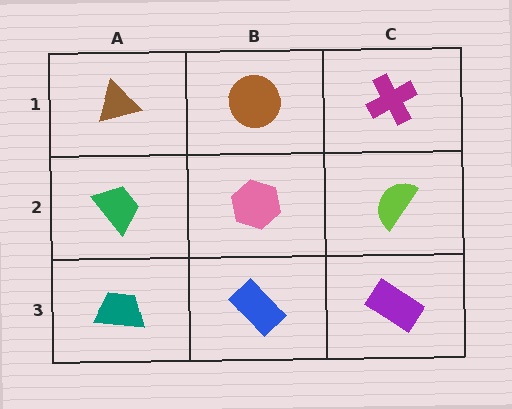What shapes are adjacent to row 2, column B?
A brown circle (row 1, column B), a blue rectangle (row 3, column B), a green trapezoid (row 2, column A), a lime semicircle (row 2, column C).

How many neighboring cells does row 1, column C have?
2.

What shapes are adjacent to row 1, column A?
A green trapezoid (row 2, column A), a brown circle (row 1, column B).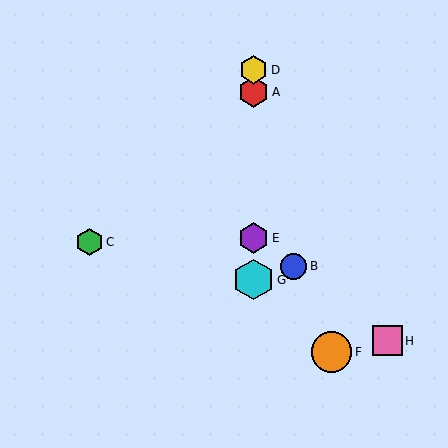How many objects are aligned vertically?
4 objects (A, D, E, G) are aligned vertically.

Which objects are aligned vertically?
Objects A, D, E, G are aligned vertically.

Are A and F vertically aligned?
No, A is at x≈253 and F is at x≈331.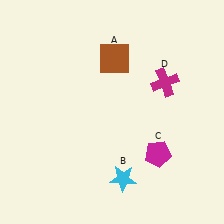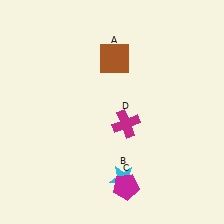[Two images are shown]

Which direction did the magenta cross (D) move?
The magenta cross (D) moved down.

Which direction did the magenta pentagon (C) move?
The magenta pentagon (C) moved down.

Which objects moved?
The objects that moved are: the magenta pentagon (C), the magenta cross (D).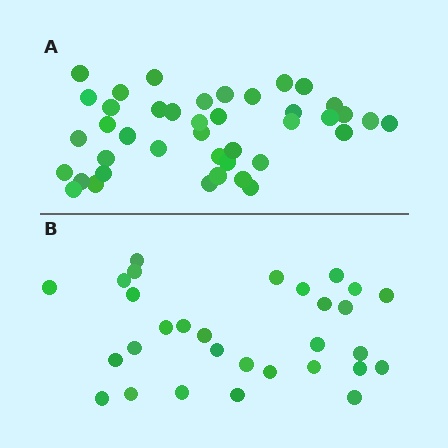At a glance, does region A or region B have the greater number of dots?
Region A (the top region) has more dots.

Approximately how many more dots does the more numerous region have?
Region A has roughly 12 or so more dots than region B.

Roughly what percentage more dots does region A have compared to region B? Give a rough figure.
About 35% more.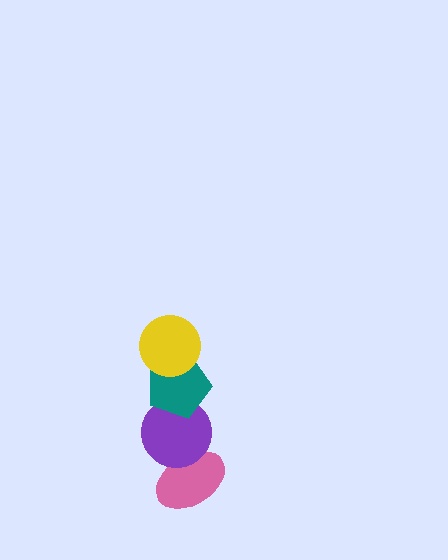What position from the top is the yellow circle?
The yellow circle is 1st from the top.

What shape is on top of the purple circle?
The teal pentagon is on top of the purple circle.